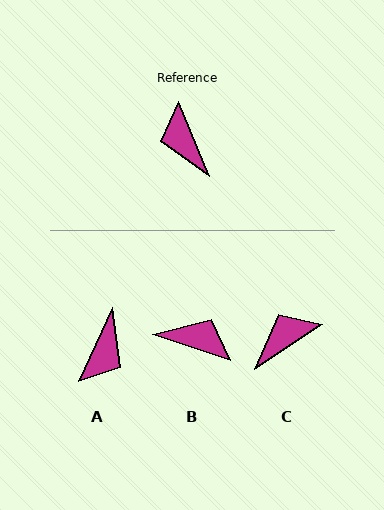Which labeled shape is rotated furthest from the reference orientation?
A, about 133 degrees away.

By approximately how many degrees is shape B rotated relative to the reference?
Approximately 131 degrees clockwise.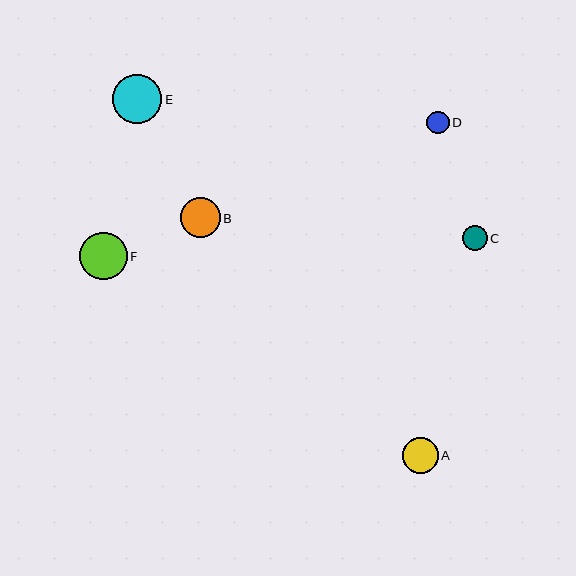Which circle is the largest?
Circle E is the largest with a size of approximately 49 pixels.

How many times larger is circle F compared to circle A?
Circle F is approximately 1.3 times the size of circle A.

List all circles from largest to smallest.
From largest to smallest: E, F, B, A, C, D.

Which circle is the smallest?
Circle D is the smallest with a size of approximately 22 pixels.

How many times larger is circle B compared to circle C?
Circle B is approximately 1.6 times the size of circle C.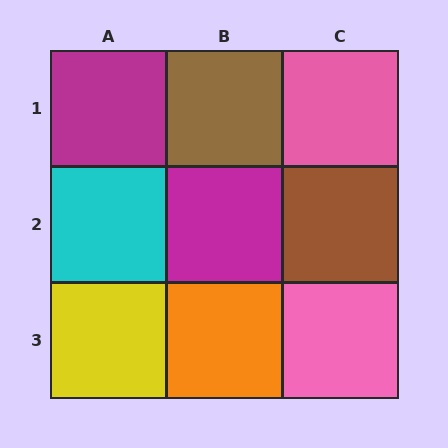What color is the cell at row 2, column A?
Cyan.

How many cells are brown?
2 cells are brown.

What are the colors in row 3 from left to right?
Yellow, orange, pink.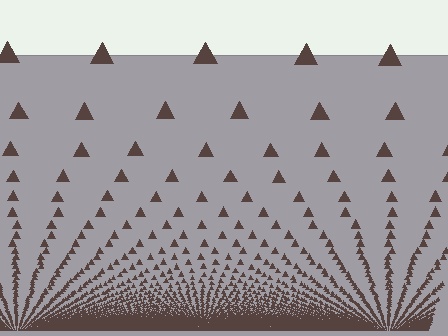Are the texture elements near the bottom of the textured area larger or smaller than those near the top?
Smaller. The gradient is inverted — elements near the bottom are smaller and denser.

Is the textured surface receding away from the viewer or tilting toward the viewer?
The surface appears to tilt toward the viewer. Texture elements get larger and sparser toward the top.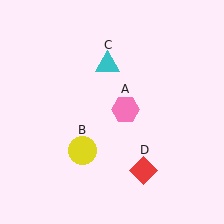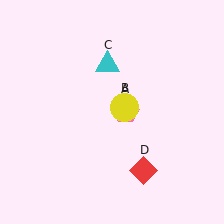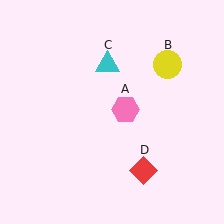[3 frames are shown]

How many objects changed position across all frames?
1 object changed position: yellow circle (object B).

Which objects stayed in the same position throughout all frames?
Pink hexagon (object A) and cyan triangle (object C) and red diamond (object D) remained stationary.